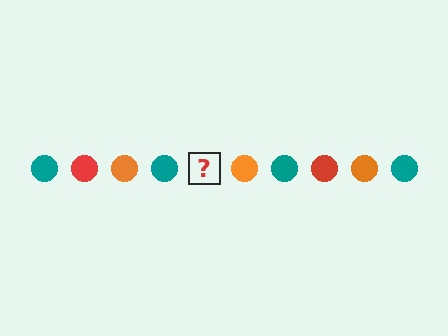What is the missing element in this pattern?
The missing element is a red circle.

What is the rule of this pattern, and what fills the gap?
The rule is that the pattern cycles through teal, red, orange circles. The gap should be filled with a red circle.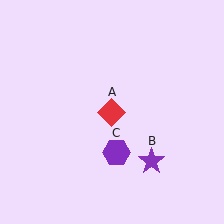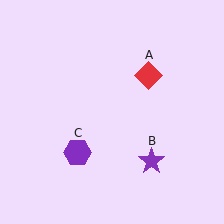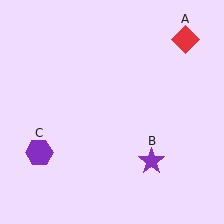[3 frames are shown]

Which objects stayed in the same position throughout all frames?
Purple star (object B) remained stationary.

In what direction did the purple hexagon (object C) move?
The purple hexagon (object C) moved left.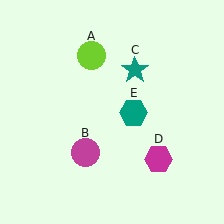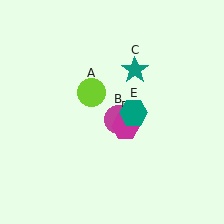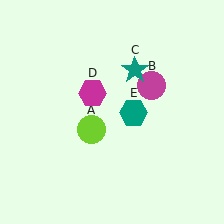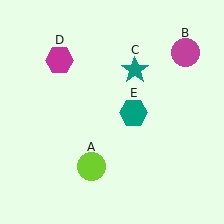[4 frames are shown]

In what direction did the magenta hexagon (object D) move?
The magenta hexagon (object D) moved up and to the left.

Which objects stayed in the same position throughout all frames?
Teal star (object C) and teal hexagon (object E) remained stationary.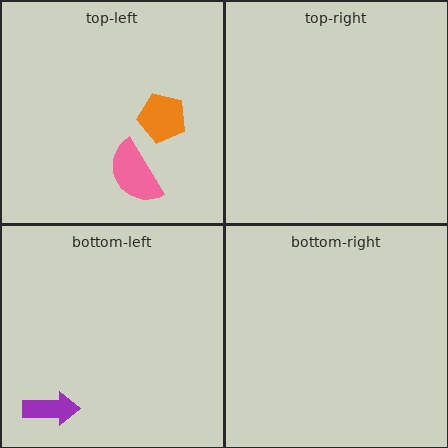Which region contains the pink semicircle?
The top-left region.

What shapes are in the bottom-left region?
The purple arrow.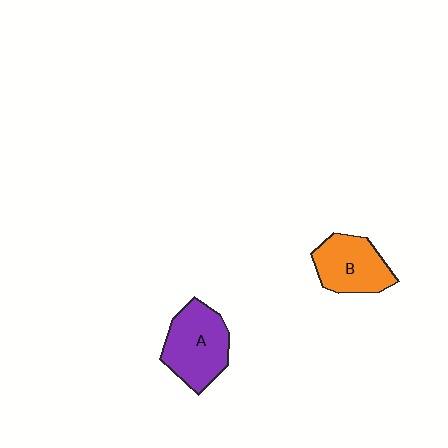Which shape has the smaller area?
Shape B (orange).